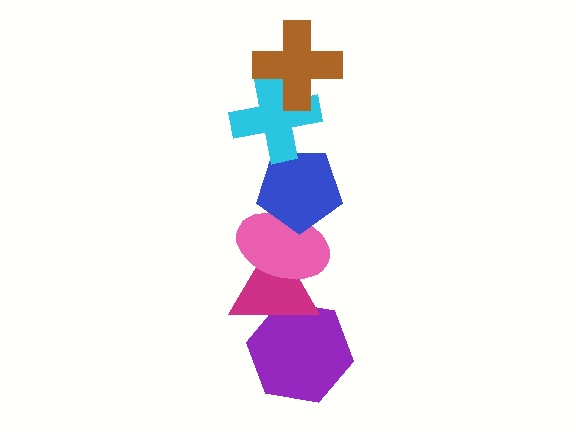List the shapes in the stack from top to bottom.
From top to bottom: the brown cross, the cyan cross, the blue pentagon, the pink ellipse, the magenta triangle, the purple hexagon.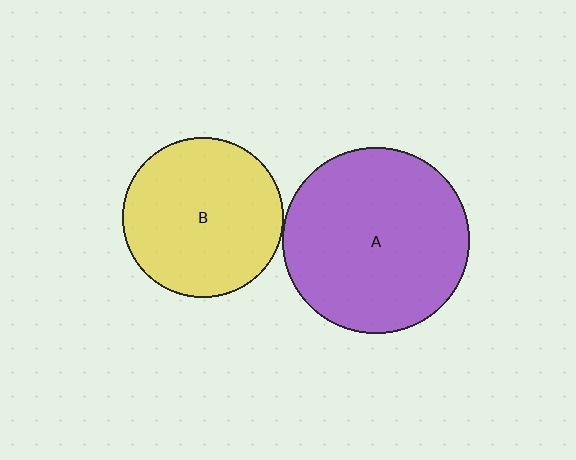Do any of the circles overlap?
No, none of the circles overlap.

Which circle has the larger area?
Circle A (purple).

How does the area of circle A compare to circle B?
Approximately 1.3 times.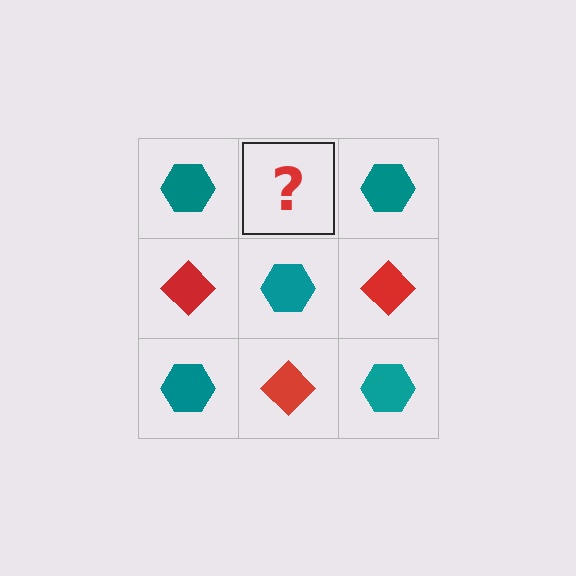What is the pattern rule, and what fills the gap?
The rule is that it alternates teal hexagon and red diamond in a checkerboard pattern. The gap should be filled with a red diamond.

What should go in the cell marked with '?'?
The missing cell should contain a red diamond.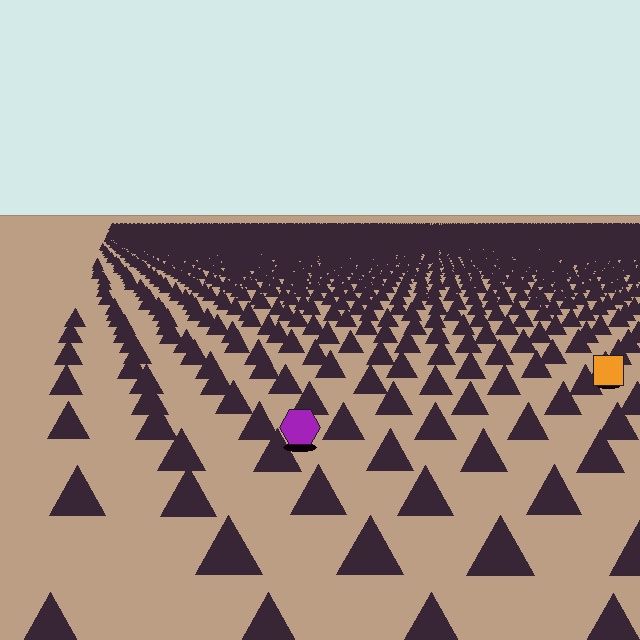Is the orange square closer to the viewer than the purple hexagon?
No. The purple hexagon is closer — you can tell from the texture gradient: the ground texture is coarser near it.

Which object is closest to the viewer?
The purple hexagon is closest. The texture marks near it are larger and more spread out.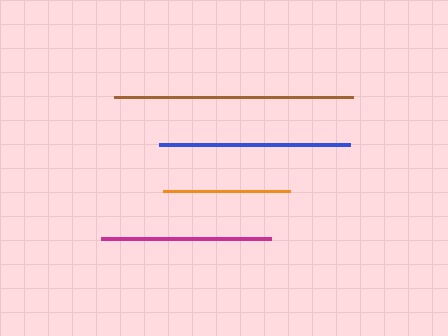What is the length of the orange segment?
The orange segment is approximately 127 pixels long.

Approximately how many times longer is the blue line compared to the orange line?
The blue line is approximately 1.5 times the length of the orange line.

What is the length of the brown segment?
The brown segment is approximately 239 pixels long.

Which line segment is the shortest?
The orange line is the shortest at approximately 127 pixels.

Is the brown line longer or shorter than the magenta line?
The brown line is longer than the magenta line.